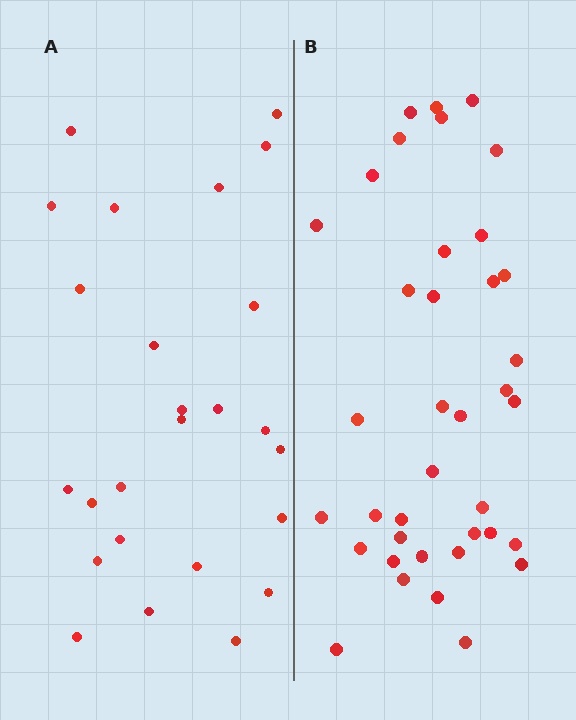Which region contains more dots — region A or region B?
Region B (the right region) has more dots.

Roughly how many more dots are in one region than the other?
Region B has approximately 15 more dots than region A.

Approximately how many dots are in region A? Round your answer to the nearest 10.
About 20 dots. (The exact count is 25, which rounds to 20.)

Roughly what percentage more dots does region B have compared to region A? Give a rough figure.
About 50% more.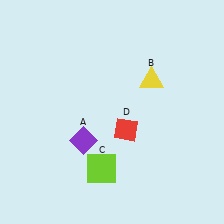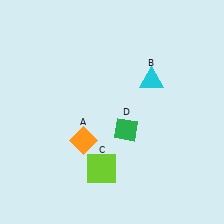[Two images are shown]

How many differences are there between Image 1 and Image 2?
There are 3 differences between the two images.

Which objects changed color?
A changed from purple to orange. B changed from yellow to cyan. D changed from red to green.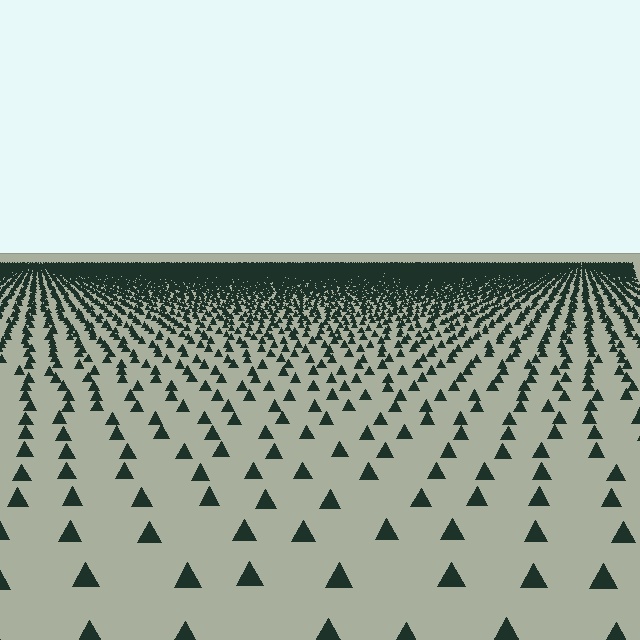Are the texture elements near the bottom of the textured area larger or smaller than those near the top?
Larger. Near the bottom, elements are closer to the viewer and appear at a bigger on-screen size.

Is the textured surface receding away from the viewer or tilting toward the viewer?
The surface is receding away from the viewer. Texture elements get smaller and denser toward the top.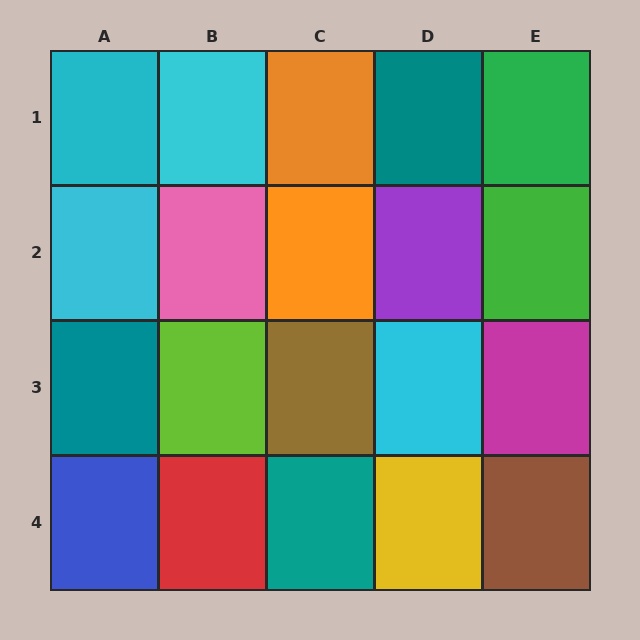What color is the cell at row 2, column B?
Pink.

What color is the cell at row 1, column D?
Teal.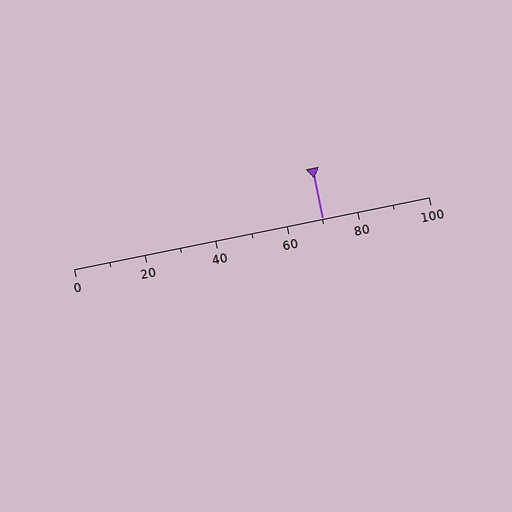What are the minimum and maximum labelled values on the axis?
The axis runs from 0 to 100.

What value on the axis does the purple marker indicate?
The marker indicates approximately 70.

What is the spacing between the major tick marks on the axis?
The major ticks are spaced 20 apart.